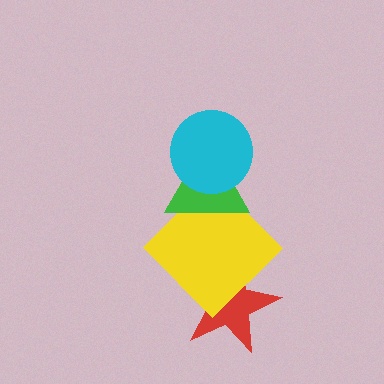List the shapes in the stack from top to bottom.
From top to bottom: the cyan circle, the green triangle, the yellow diamond, the red star.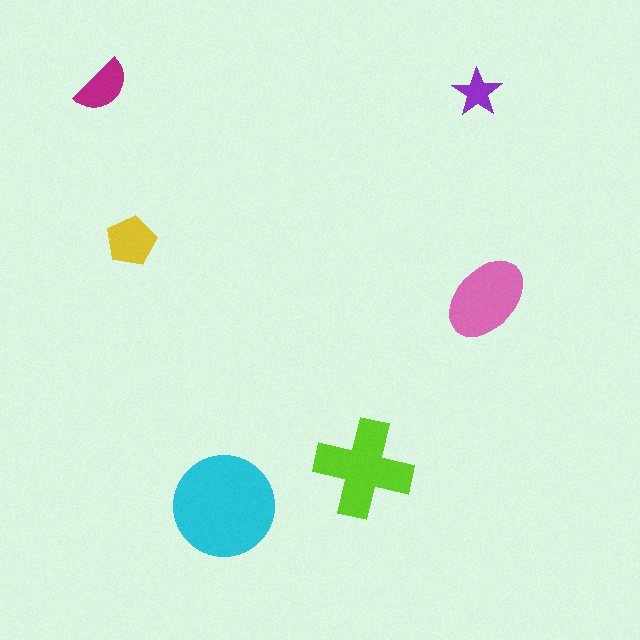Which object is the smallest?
The purple star.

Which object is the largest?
The cyan circle.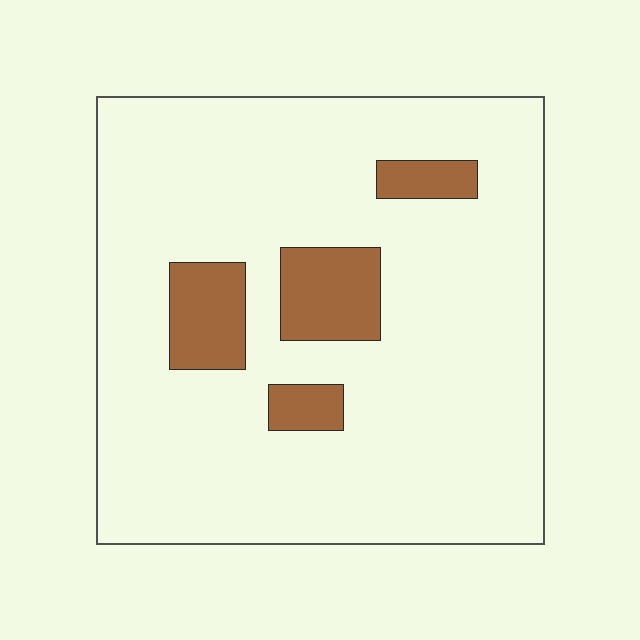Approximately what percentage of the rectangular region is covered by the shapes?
Approximately 15%.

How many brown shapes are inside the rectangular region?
4.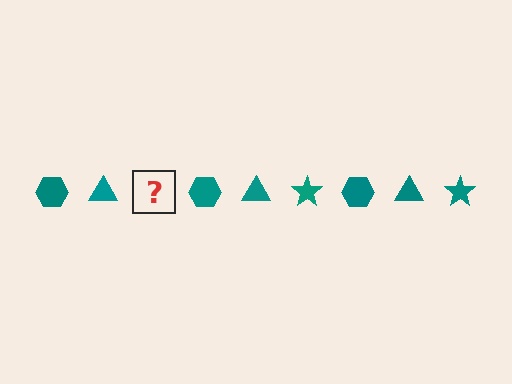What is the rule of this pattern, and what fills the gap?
The rule is that the pattern cycles through hexagon, triangle, star shapes in teal. The gap should be filled with a teal star.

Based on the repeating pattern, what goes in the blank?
The blank should be a teal star.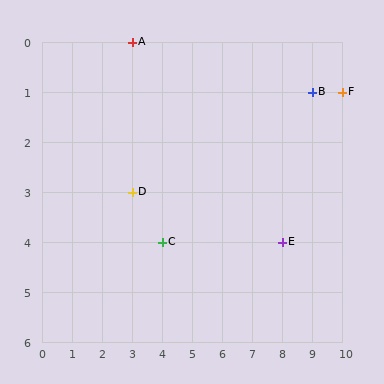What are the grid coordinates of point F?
Point F is at grid coordinates (10, 1).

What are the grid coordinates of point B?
Point B is at grid coordinates (9, 1).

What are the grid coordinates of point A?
Point A is at grid coordinates (3, 0).